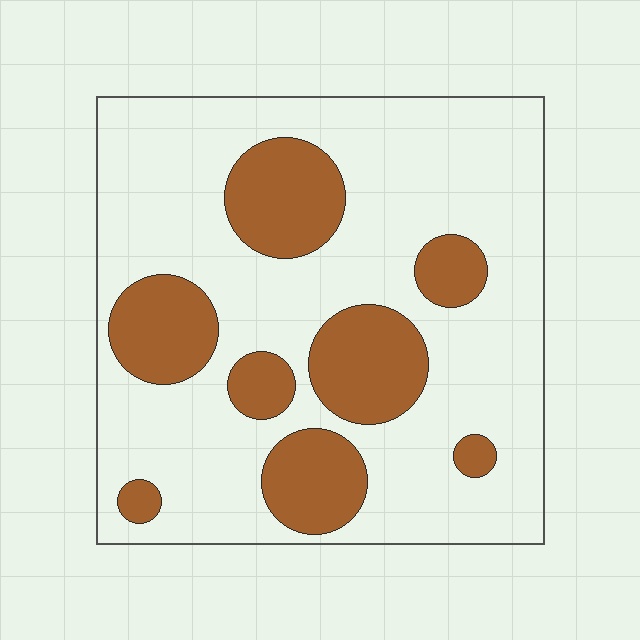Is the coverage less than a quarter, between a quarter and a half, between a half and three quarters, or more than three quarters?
Between a quarter and a half.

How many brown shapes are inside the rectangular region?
8.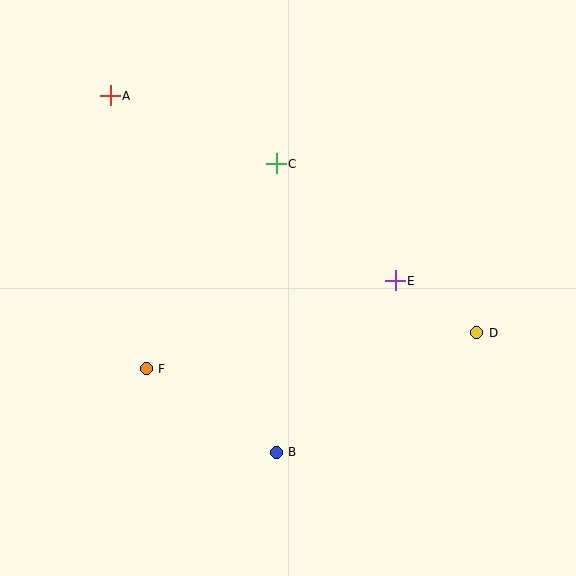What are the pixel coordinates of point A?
Point A is at (110, 96).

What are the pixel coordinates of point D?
Point D is at (477, 333).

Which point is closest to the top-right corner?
Point E is closest to the top-right corner.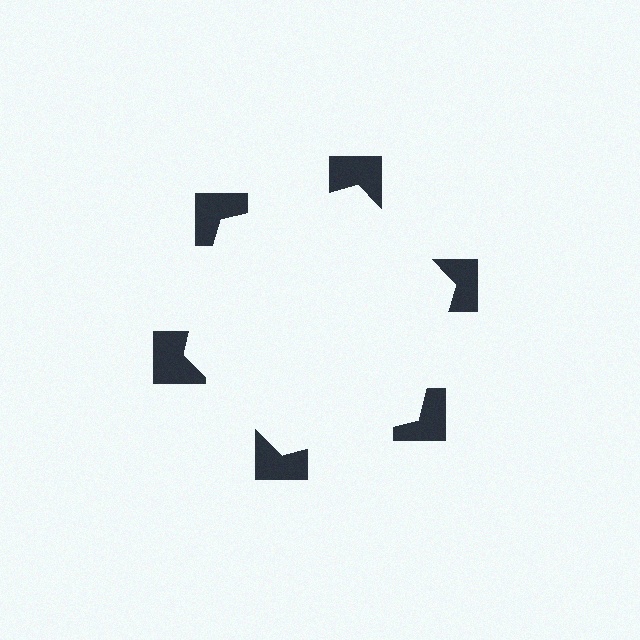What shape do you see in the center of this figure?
An illusory hexagon — its edges are inferred from the aligned wedge cuts in the notched squares, not physically drawn.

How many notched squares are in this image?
There are 6 — one at each vertex of the illusory hexagon.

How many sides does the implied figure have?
6 sides.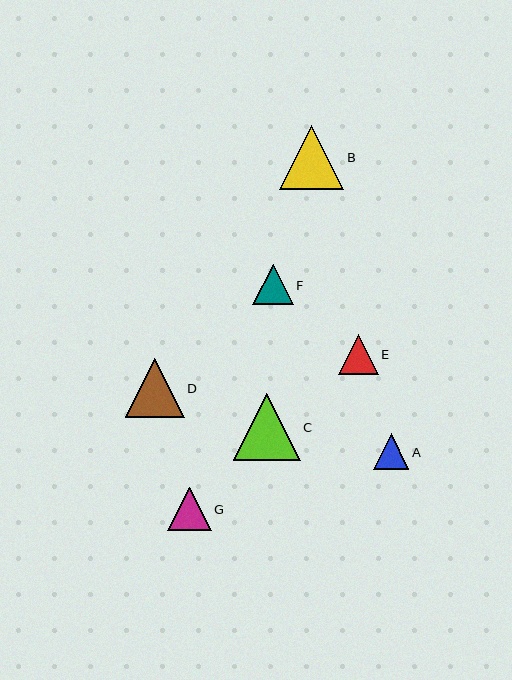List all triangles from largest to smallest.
From largest to smallest: C, B, D, G, F, E, A.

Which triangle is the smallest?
Triangle A is the smallest with a size of approximately 35 pixels.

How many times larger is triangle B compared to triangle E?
Triangle B is approximately 1.6 times the size of triangle E.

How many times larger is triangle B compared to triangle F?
Triangle B is approximately 1.6 times the size of triangle F.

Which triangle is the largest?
Triangle C is the largest with a size of approximately 67 pixels.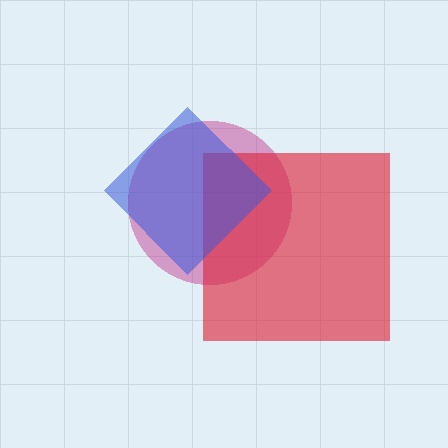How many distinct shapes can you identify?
There are 3 distinct shapes: a magenta circle, a red square, a blue diamond.